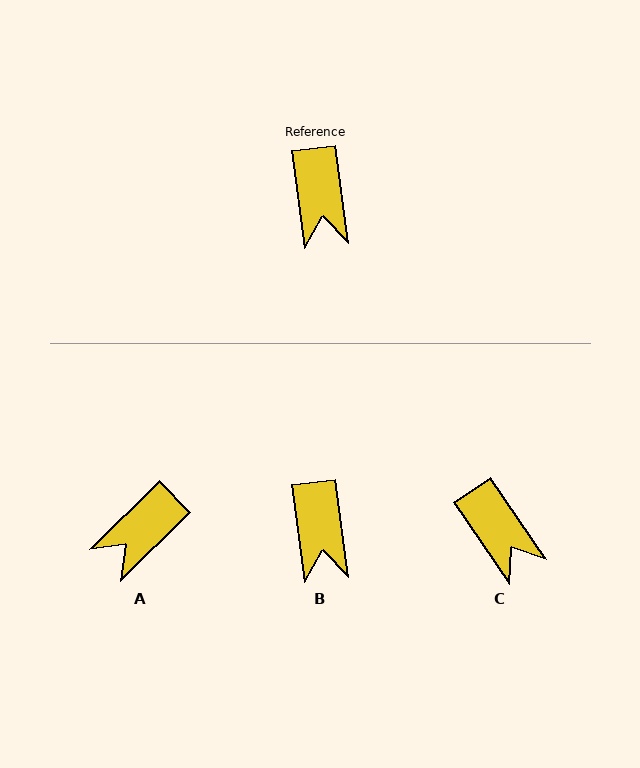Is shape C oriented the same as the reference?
No, it is off by about 27 degrees.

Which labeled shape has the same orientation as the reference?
B.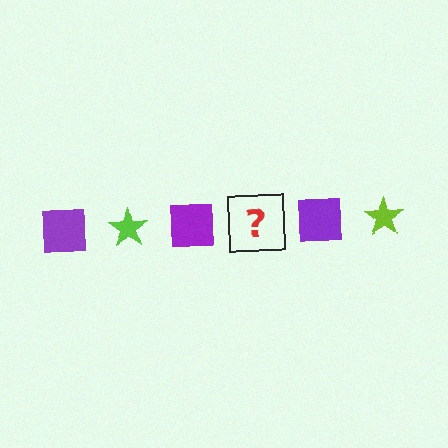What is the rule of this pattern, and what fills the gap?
The rule is that the pattern alternates between purple square and lime star. The gap should be filled with a lime star.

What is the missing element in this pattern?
The missing element is a lime star.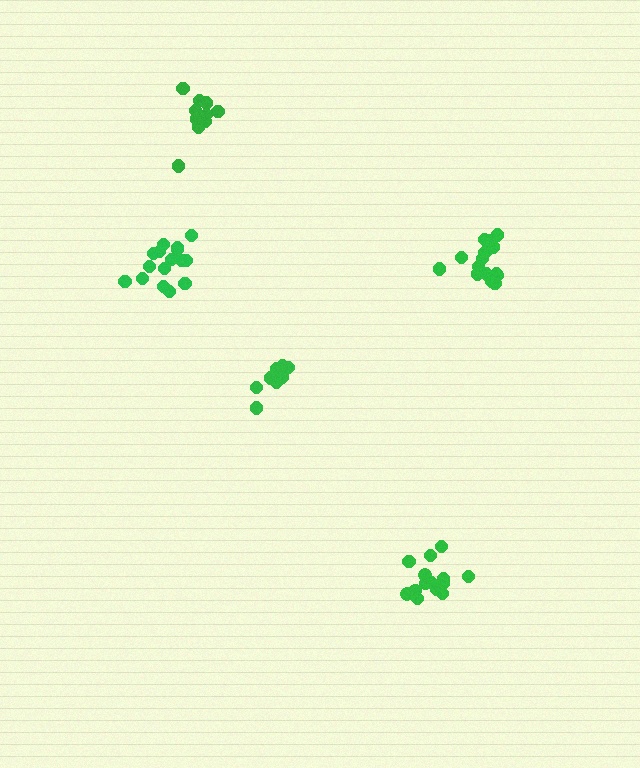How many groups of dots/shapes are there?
There are 5 groups.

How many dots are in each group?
Group 1: 16 dots, Group 2: 10 dots, Group 3: 15 dots, Group 4: 10 dots, Group 5: 16 dots (67 total).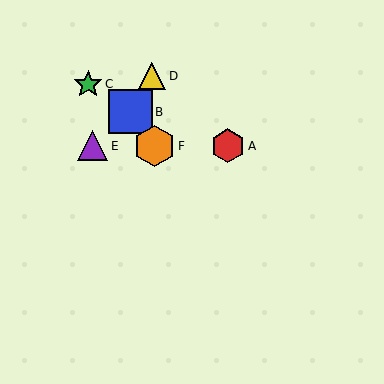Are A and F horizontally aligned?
Yes, both are at y≈146.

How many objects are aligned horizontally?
3 objects (A, E, F) are aligned horizontally.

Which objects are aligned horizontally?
Objects A, E, F are aligned horizontally.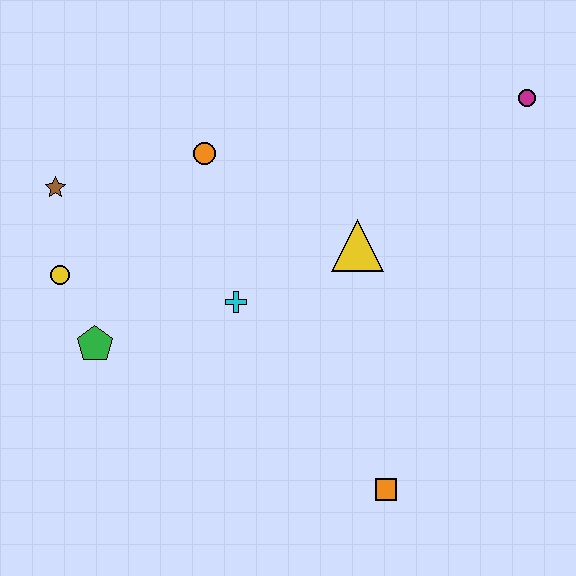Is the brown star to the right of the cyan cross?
No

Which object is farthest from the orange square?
The brown star is farthest from the orange square.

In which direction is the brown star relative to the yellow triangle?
The brown star is to the left of the yellow triangle.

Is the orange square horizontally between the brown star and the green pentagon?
No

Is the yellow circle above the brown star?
No